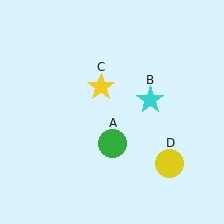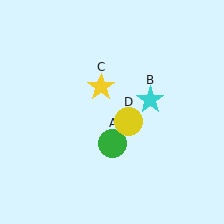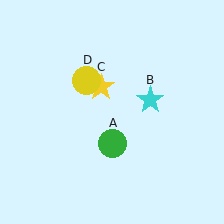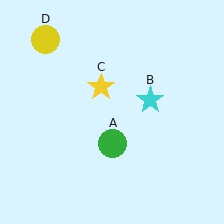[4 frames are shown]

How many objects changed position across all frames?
1 object changed position: yellow circle (object D).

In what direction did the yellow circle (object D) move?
The yellow circle (object D) moved up and to the left.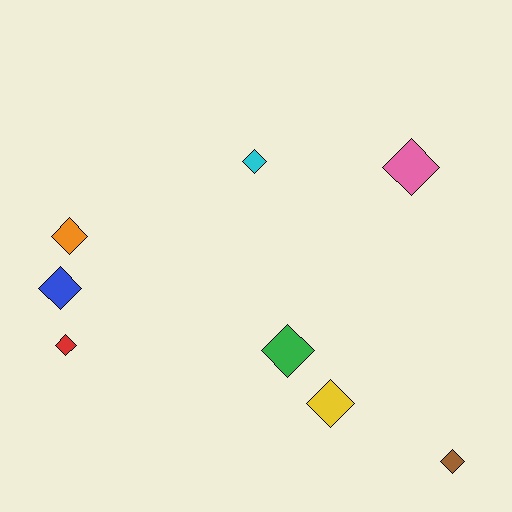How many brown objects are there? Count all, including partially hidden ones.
There is 1 brown object.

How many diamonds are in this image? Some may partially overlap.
There are 8 diamonds.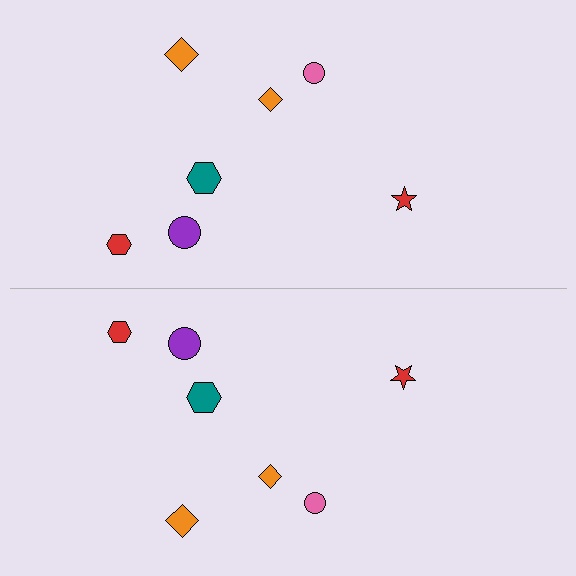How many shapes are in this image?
There are 14 shapes in this image.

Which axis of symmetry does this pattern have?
The pattern has a horizontal axis of symmetry running through the center of the image.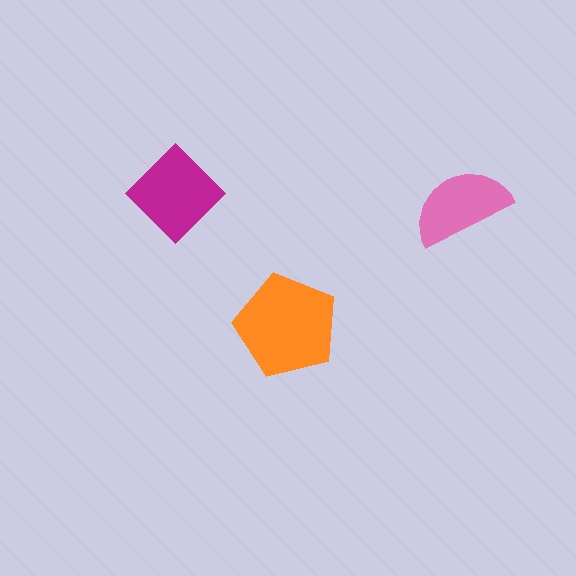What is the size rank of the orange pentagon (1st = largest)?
1st.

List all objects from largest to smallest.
The orange pentagon, the magenta diamond, the pink semicircle.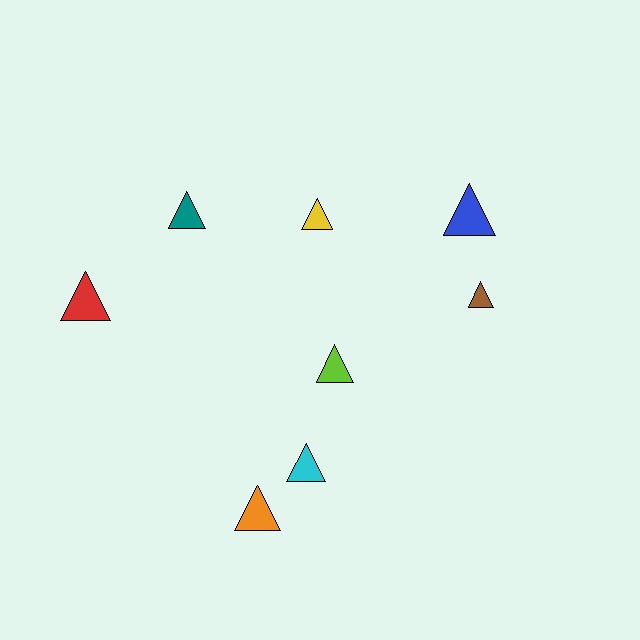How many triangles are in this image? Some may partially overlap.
There are 8 triangles.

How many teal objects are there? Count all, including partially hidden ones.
There is 1 teal object.